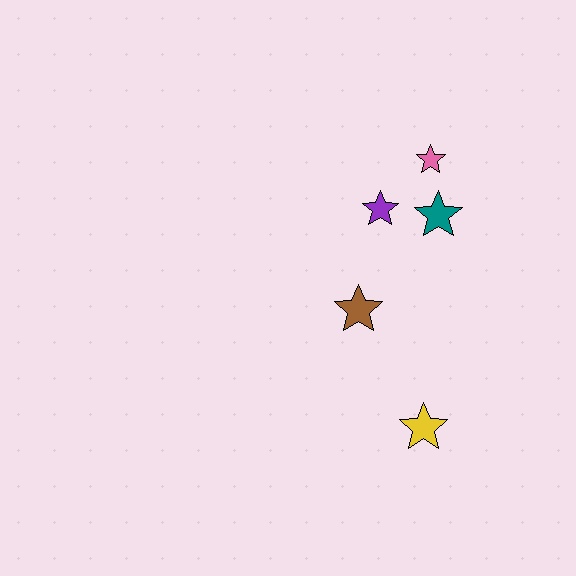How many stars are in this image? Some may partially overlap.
There are 5 stars.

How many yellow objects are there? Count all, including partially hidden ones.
There is 1 yellow object.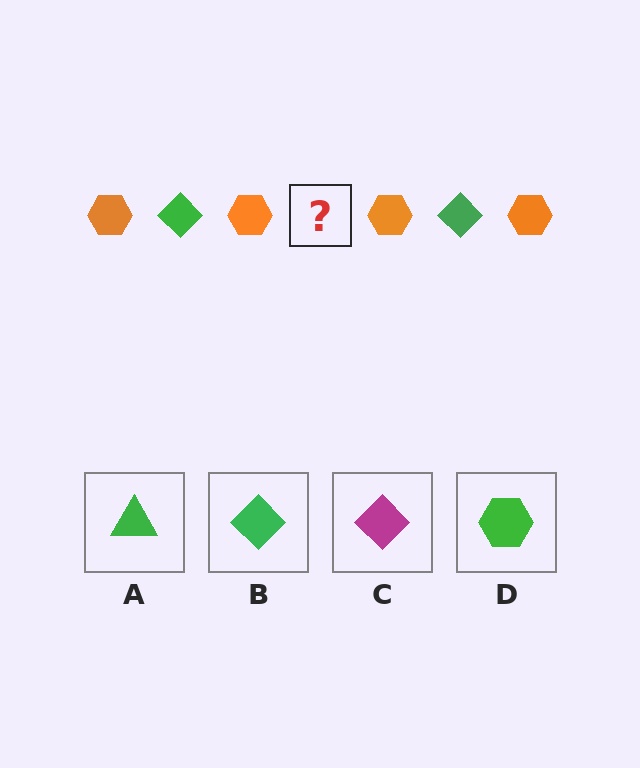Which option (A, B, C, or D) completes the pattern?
B.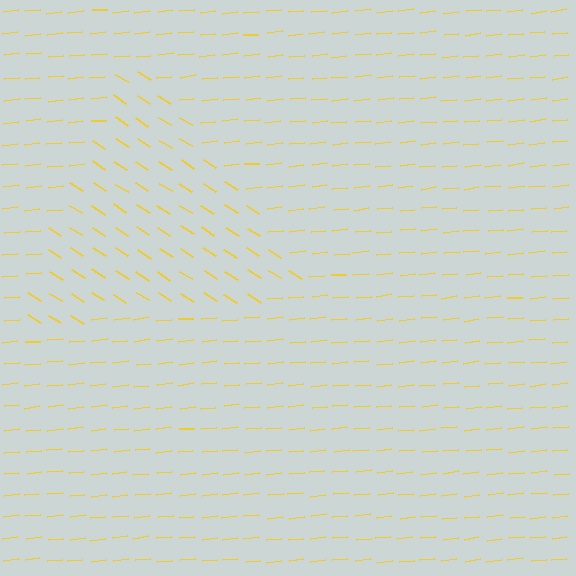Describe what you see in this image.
The image is filled with small yellow line segments. A triangle region in the image has lines oriented differently from the surrounding lines, creating a visible texture boundary.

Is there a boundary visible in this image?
Yes, there is a texture boundary formed by a change in line orientation.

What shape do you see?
I see a triangle.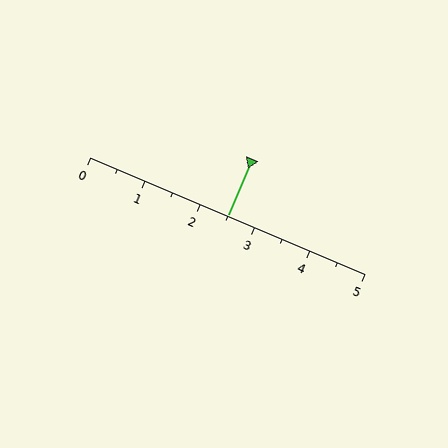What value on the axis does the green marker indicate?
The marker indicates approximately 2.5.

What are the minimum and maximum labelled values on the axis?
The axis runs from 0 to 5.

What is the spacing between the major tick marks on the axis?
The major ticks are spaced 1 apart.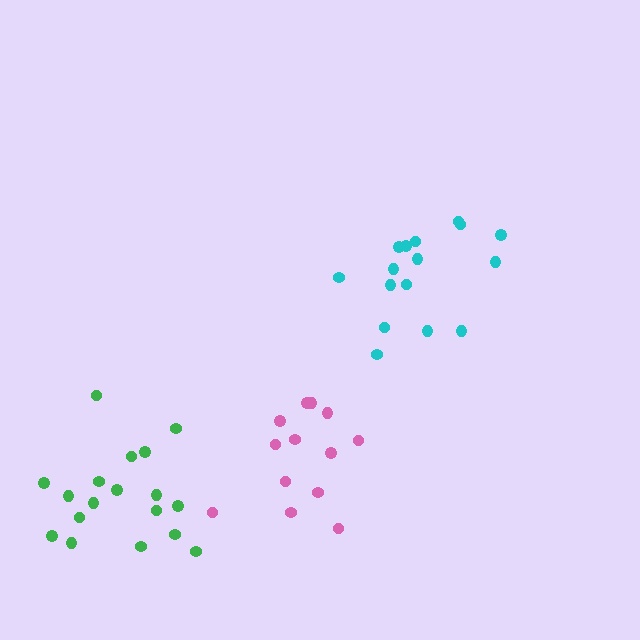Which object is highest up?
The cyan cluster is topmost.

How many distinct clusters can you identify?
There are 3 distinct clusters.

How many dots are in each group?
Group 1: 13 dots, Group 2: 16 dots, Group 3: 18 dots (47 total).